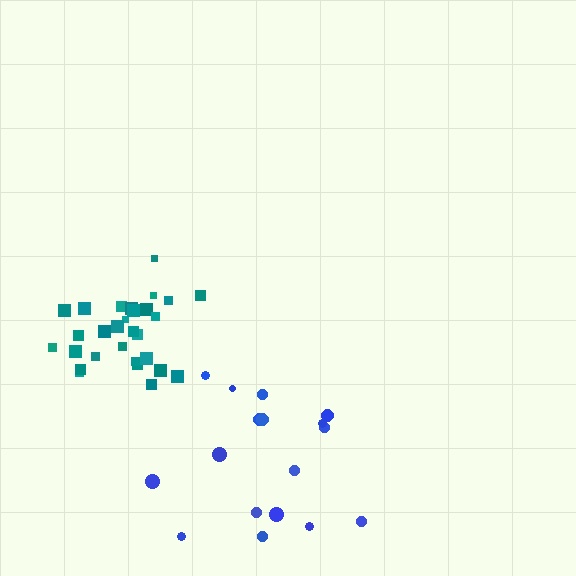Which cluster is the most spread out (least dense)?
Blue.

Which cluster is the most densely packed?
Teal.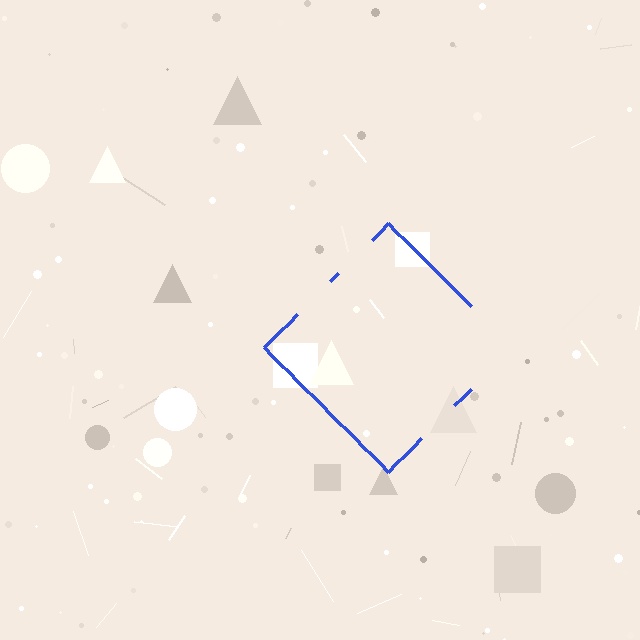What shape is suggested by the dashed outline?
The dashed outline suggests a diamond.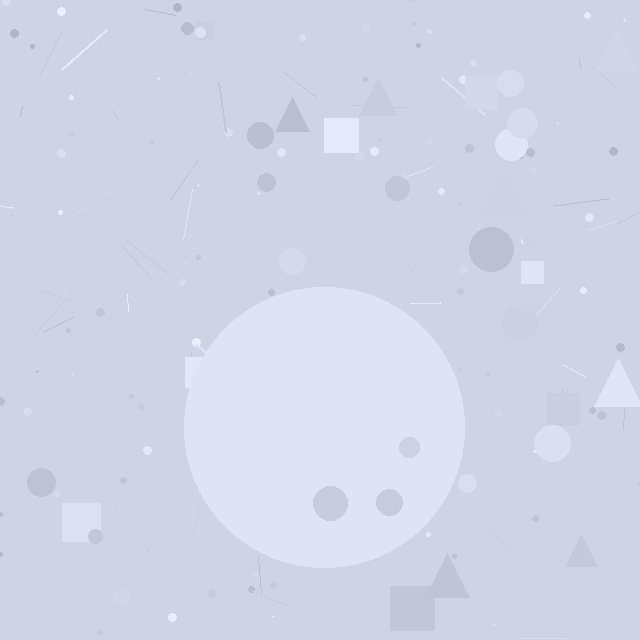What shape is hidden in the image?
A circle is hidden in the image.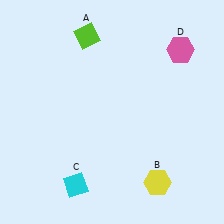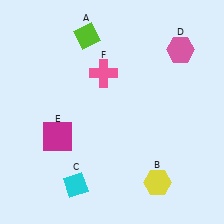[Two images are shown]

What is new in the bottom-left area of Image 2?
A magenta square (E) was added in the bottom-left area of Image 2.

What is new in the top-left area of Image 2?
A pink cross (F) was added in the top-left area of Image 2.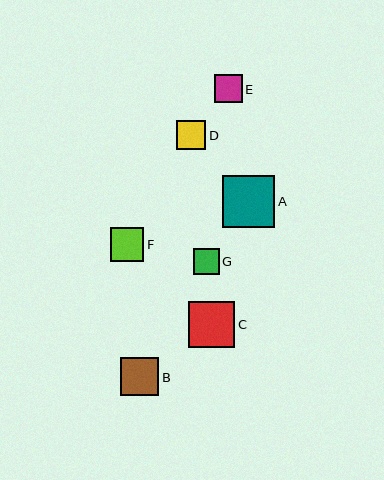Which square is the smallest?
Square G is the smallest with a size of approximately 26 pixels.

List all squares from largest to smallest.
From largest to smallest: A, C, B, F, D, E, G.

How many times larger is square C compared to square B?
Square C is approximately 1.2 times the size of square B.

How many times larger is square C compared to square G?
Square C is approximately 1.8 times the size of square G.